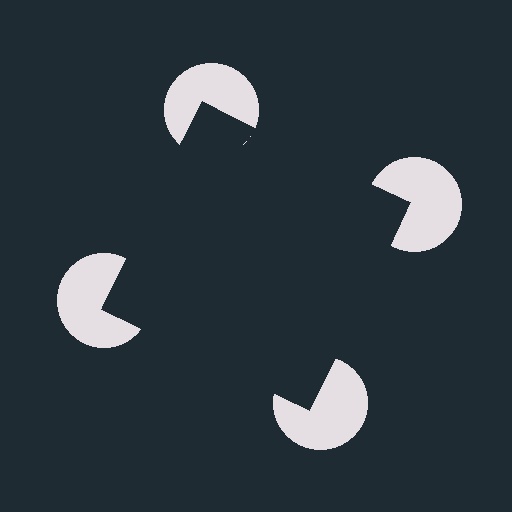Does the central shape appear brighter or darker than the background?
It typically appears slightly darker than the background, even though no actual brightness change is drawn.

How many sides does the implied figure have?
4 sides.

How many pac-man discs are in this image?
There are 4 — one at each vertex of the illusory square.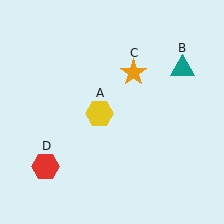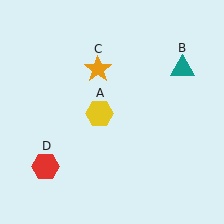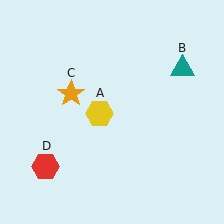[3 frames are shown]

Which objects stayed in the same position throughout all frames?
Yellow hexagon (object A) and teal triangle (object B) and red hexagon (object D) remained stationary.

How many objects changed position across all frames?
1 object changed position: orange star (object C).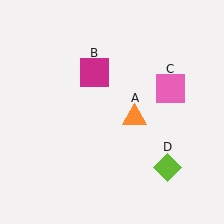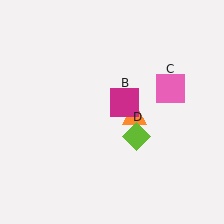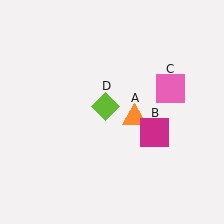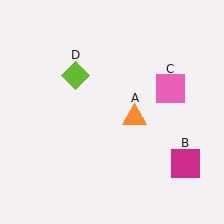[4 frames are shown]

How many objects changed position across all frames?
2 objects changed position: magenta square (object B), lime diamond (object D).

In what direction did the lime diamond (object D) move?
The lime diamond (object D) moved up and to the left.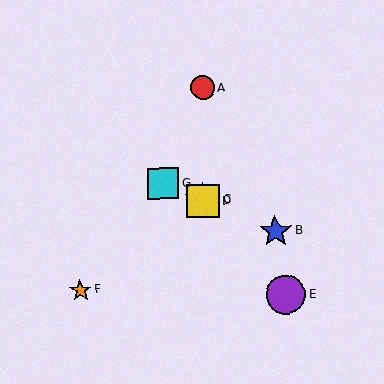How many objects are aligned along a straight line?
4 objects (B, C, D, G) are aligned along a straight line.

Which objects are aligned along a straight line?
Objects B, C, D, G are aligned along a straight line.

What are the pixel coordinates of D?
Object D is at (203, 200).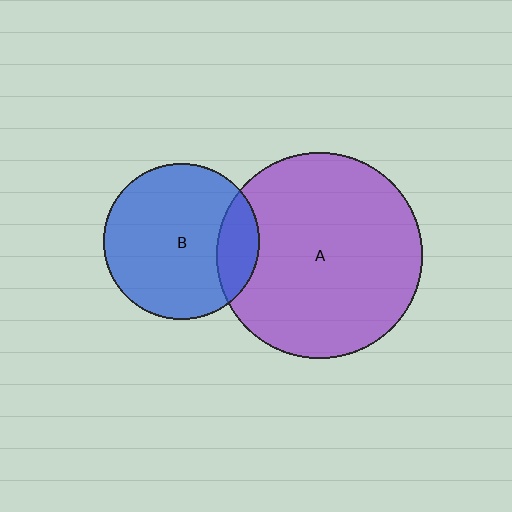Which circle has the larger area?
Circle A (purple).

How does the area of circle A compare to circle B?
Approximately 1.7 times.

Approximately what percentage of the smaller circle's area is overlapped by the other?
Approximately 15%.